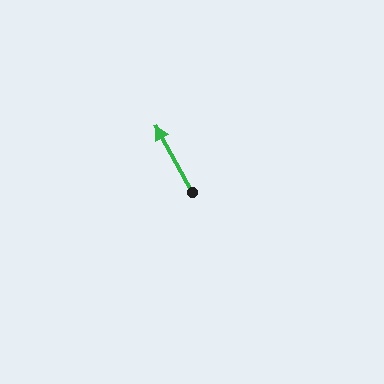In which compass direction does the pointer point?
Northwest.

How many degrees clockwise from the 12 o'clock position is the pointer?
Approximately 331 degrees.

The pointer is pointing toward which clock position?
Roughly 11 o'clock.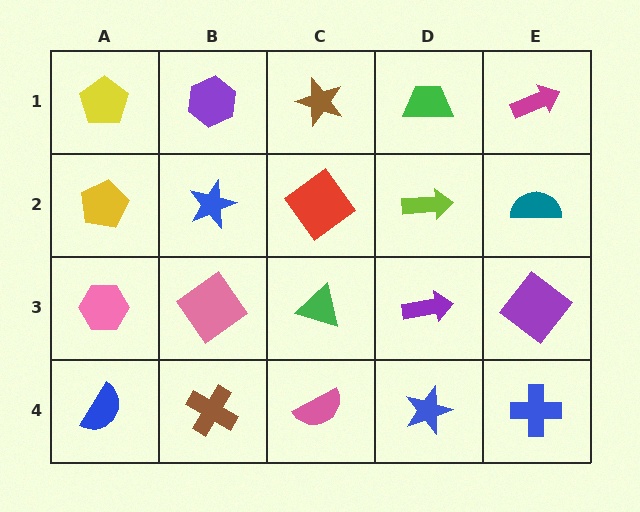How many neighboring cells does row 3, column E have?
3.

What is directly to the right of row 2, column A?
A blue star.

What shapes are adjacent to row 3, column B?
A blue star (row 2, column B), a brown cross (row 4, column B), a pink hexagon (row 3, column A), a green triangle (row 3, column C).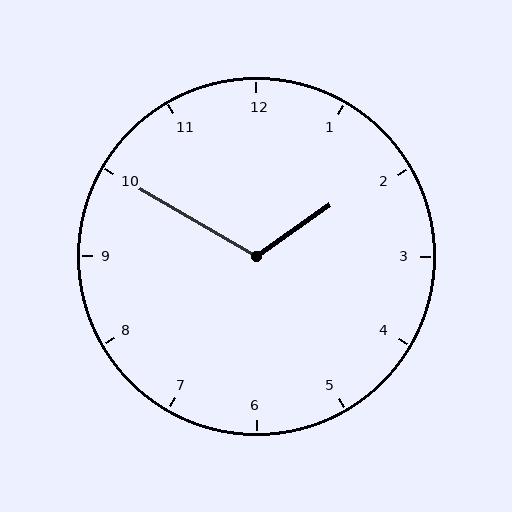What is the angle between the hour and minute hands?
Approximately 115 degrees.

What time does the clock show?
1:50.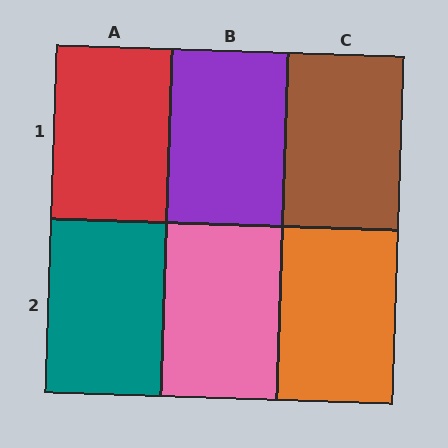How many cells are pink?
1 cell is pink.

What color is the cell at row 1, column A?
Red.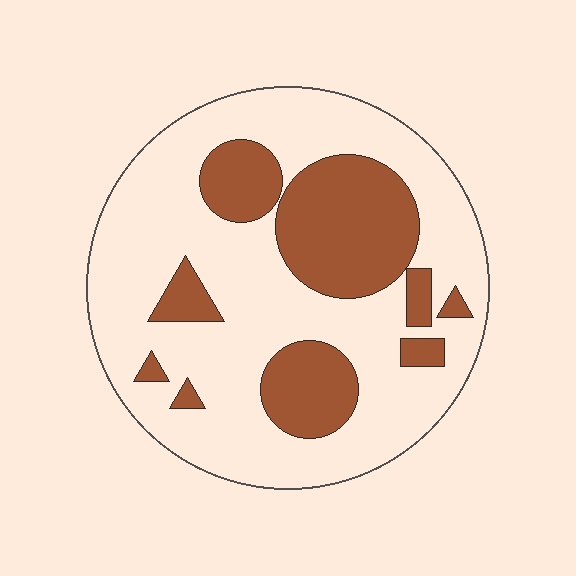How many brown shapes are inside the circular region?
9.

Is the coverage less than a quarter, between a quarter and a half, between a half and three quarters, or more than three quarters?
Between a quarter and a half.